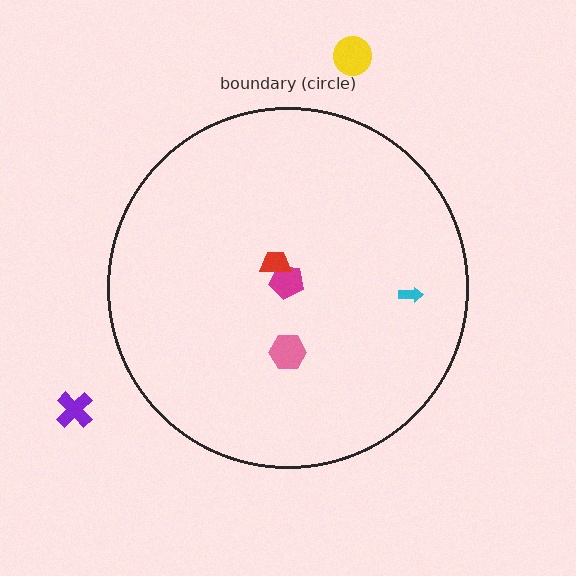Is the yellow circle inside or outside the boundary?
Outside.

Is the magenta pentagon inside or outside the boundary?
Inside.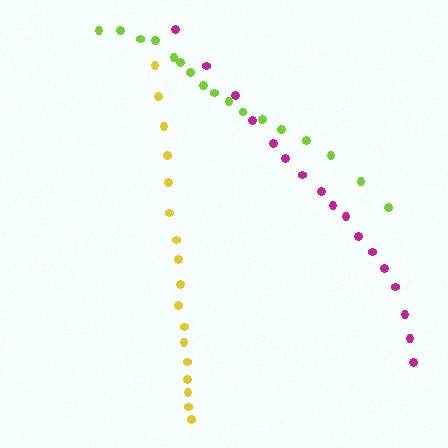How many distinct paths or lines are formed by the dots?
There are 3 distinct paths.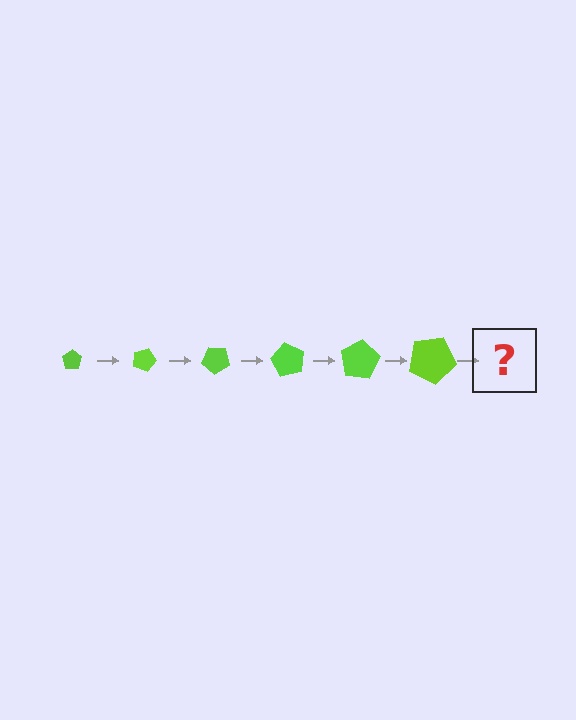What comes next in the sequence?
The next element should be a pentagon, larger than the previous one and rotated 120 degrees from the start.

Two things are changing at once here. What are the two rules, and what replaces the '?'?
The two rules are that the pentagon grows larger each step and it rotates 20 degrees each step. The '?' should be a pentagon, larger than the previous one and rotated 120 degrees from the start.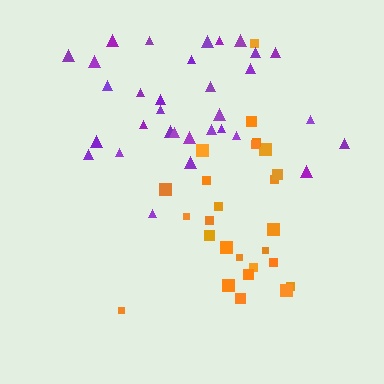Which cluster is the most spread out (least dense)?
Orange.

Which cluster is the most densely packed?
Purple.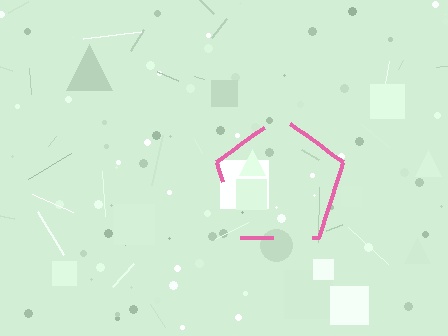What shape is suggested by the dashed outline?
The dashed outline suggests a pentagon.